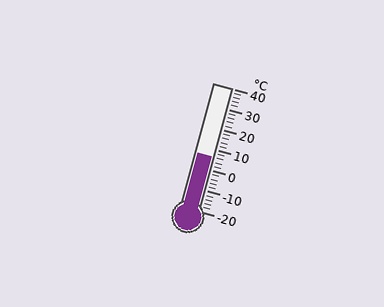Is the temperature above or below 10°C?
The temperature is below 10°C.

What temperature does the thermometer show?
The thermometer shows approximately 6°C.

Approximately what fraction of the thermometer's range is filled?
The thermometer is filled to approximately 45% of its range.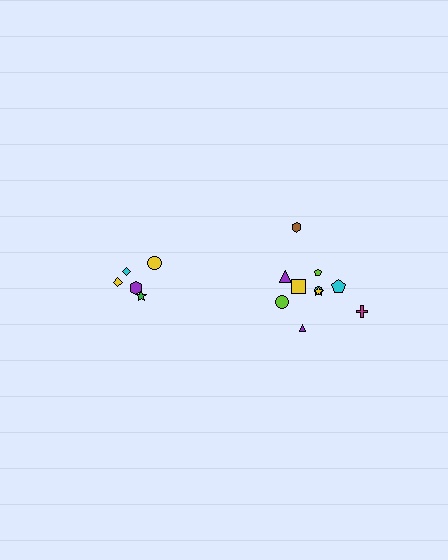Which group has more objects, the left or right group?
The right group.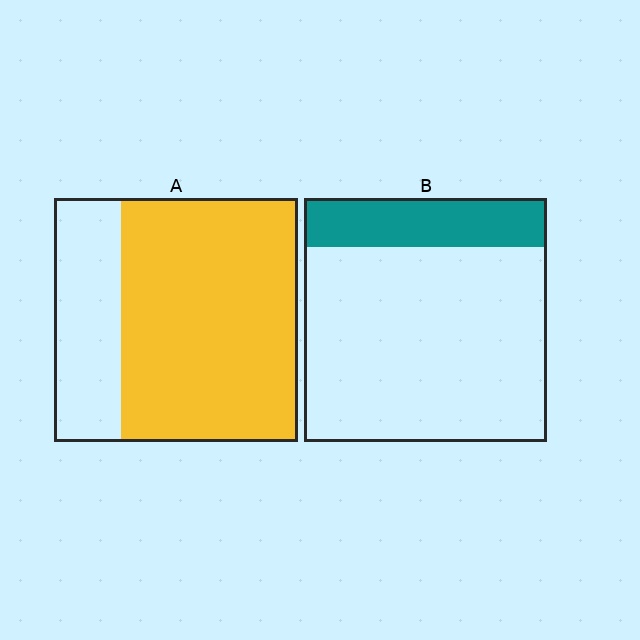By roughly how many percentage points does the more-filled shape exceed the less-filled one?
By roughly 50 percentage points (A over B).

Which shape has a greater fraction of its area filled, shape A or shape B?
Shape A.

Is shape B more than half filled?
No.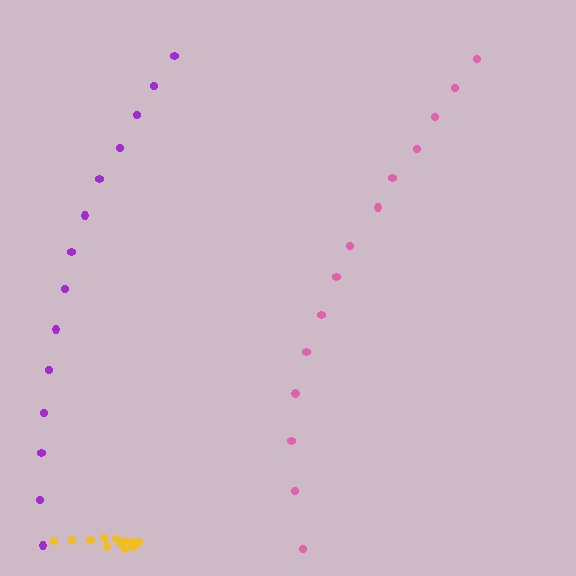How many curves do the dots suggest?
There are 3 distinct paths.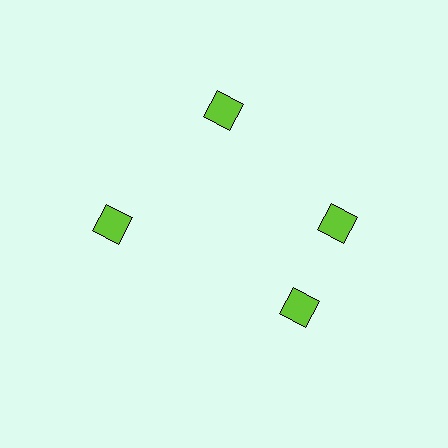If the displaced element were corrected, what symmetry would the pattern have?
It would have 4-fold rotational symmetry — the pattern would map onto itself every 90 degrees.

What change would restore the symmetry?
The symmetry would be restored by rotating it back into even spacing with its neighbors so that all 4 diamonds sit at equal angles and equal distance from the center.